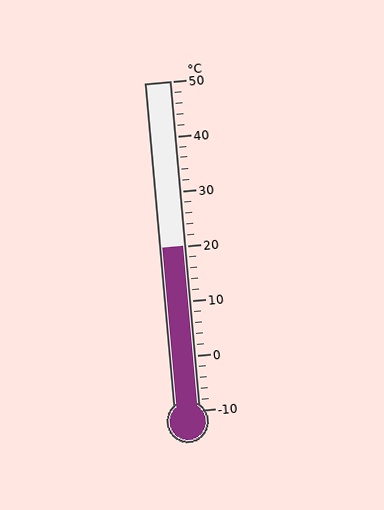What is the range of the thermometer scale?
The thermometer scale ranges from -10°C to 50°C.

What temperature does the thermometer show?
The thermometer shows approximately 20°C.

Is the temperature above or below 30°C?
The temperature is below 30°C.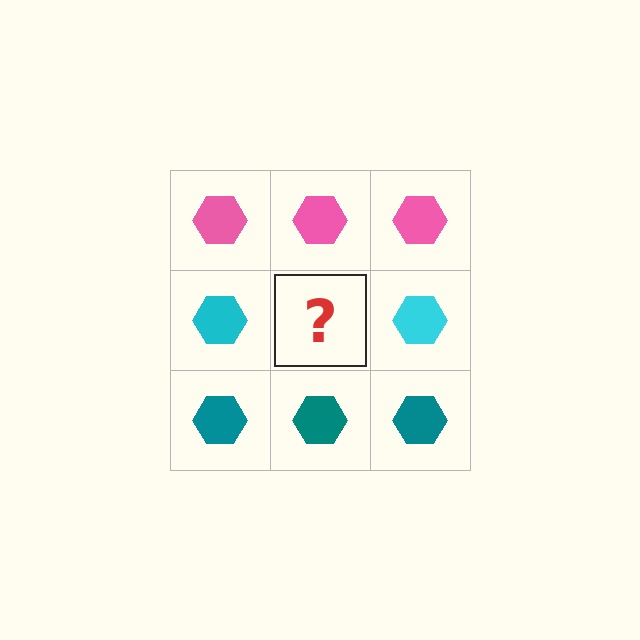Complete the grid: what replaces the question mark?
The question mark should be replaced with a cyan hexagon.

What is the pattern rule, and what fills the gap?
The rule is that each row has a consistent color. The gap should be filled with a cyan hexagon.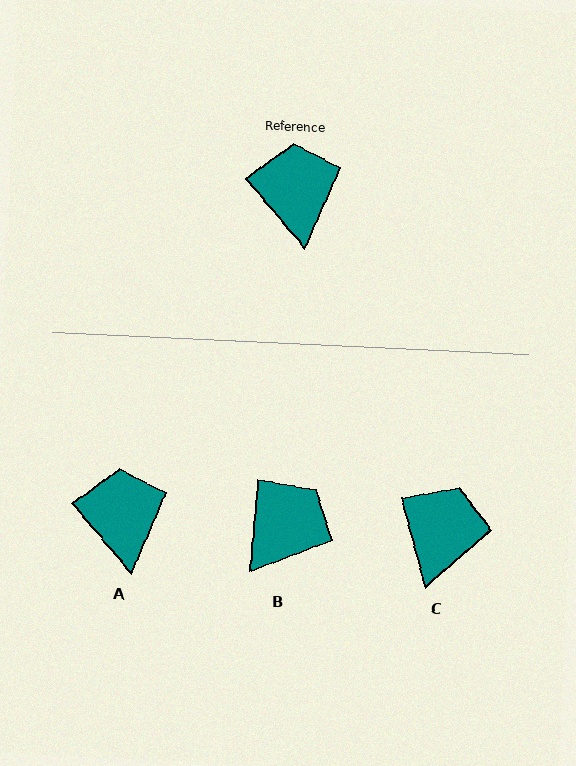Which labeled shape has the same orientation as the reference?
A.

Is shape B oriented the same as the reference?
No, it is off by about 45 degrees.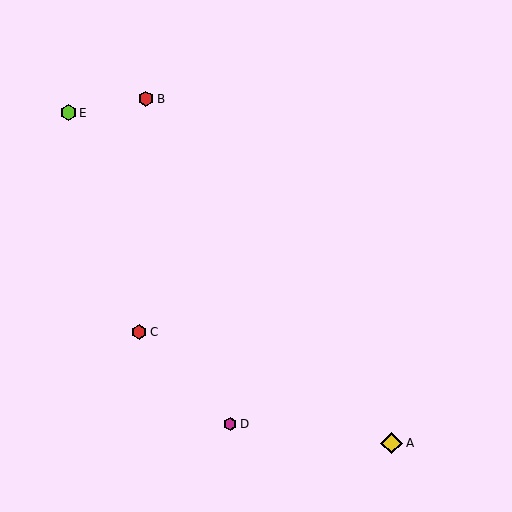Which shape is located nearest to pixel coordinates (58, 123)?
The lime hexagon (labeled E) at (68, 113) is nearest to that location.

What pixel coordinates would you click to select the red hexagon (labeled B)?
Click at (146, 99) to select the red hexagon B.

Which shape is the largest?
The yellow diamond (labeled A) is the largest.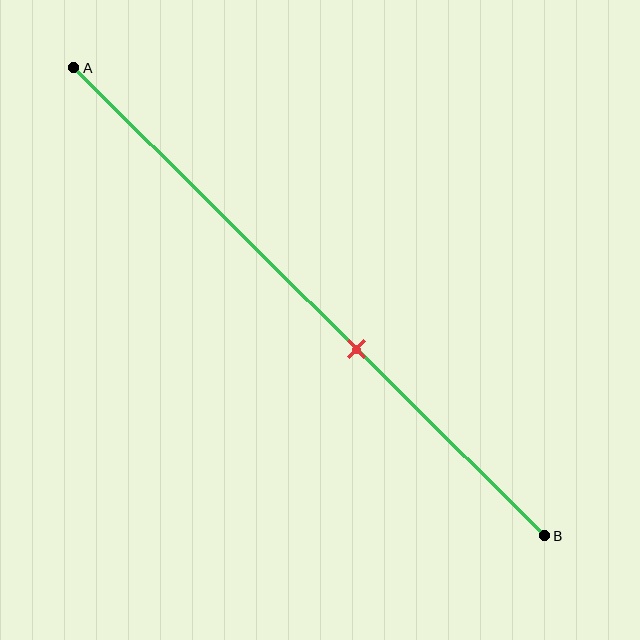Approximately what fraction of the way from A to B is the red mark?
The red mark is approximately 60% of the way from A to B.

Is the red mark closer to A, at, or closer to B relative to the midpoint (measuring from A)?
The red mark is closer to point B than the midpoint of segment AB.